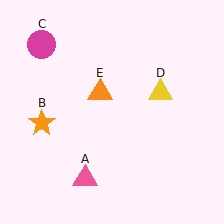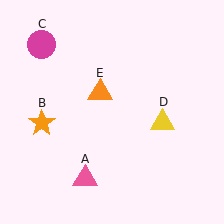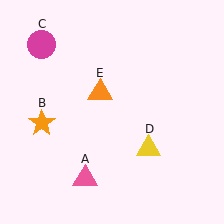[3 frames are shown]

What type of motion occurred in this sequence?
The yellow triangle (object D) rotated clockwise around the center of the scene.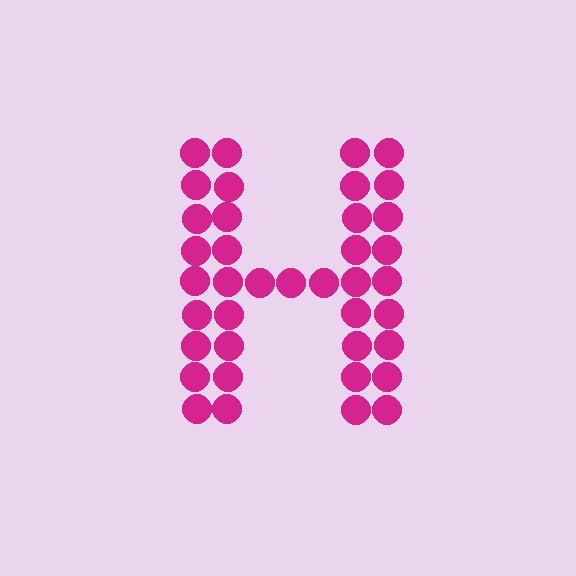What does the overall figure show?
The overall figure shows the letter H.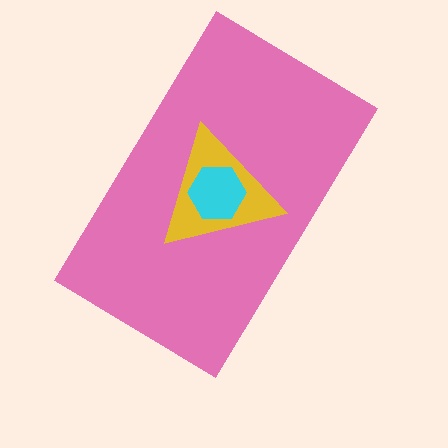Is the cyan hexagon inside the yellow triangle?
Yes.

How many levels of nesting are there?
3.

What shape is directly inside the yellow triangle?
The cyan hexagon.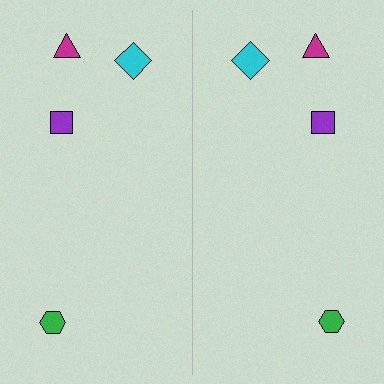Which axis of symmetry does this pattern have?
The pattern has a vertical axis of symmetry running through the center of the image.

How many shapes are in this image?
There are 8 shapes in this image.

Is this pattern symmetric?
Yes, this pattern has bilateral (reflection) symmetry.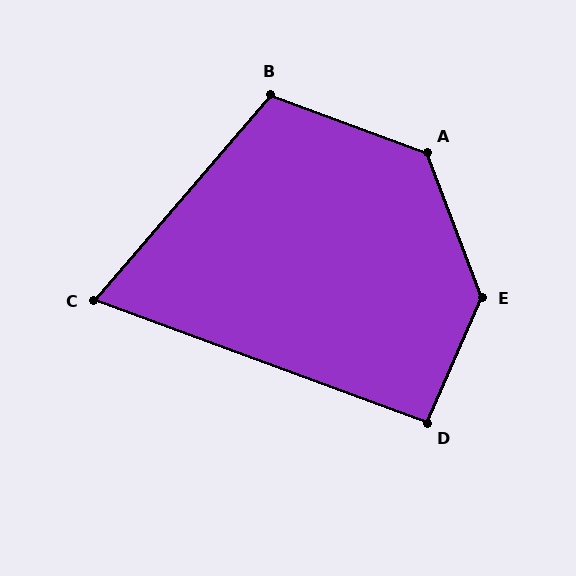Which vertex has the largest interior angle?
E, at approximately 136 degrees.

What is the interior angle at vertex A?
Approximately 131 degrees (obtuse).